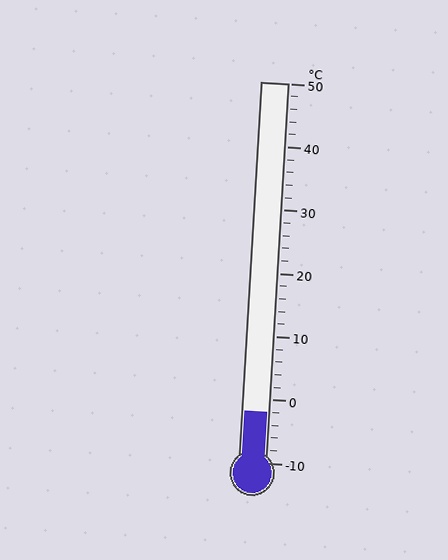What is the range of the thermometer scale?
The thermometer scale ranges from -10°C to 50°C.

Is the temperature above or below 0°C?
The temperature is below 0°C.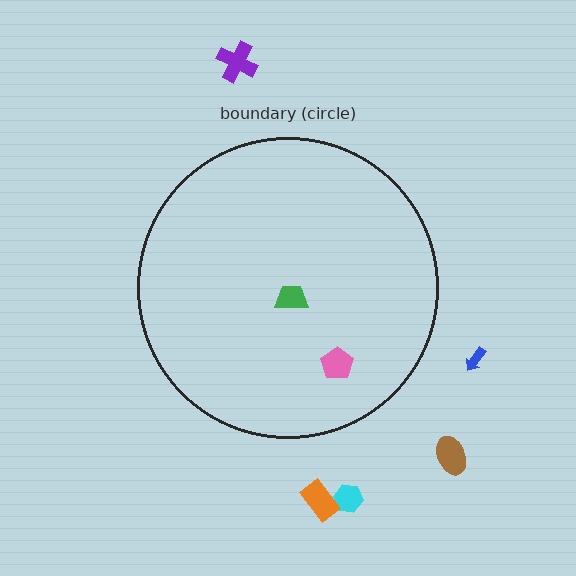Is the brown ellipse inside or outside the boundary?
Outside.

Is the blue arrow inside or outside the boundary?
Outside.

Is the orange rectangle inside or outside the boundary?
Outside.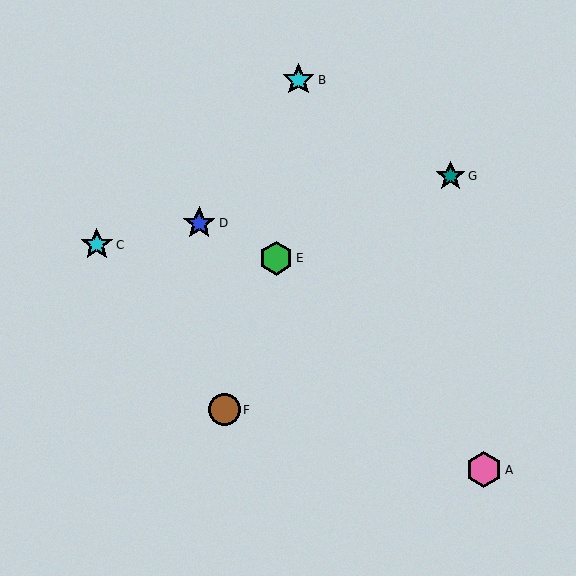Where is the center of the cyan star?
The center of the cyan star is at (299, 80).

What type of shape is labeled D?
Shape D is a blue star.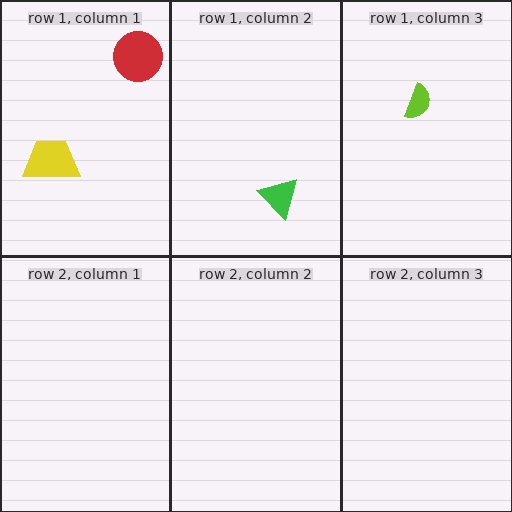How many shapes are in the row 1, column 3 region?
1.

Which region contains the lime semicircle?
The row 1, column 3 region.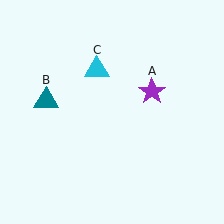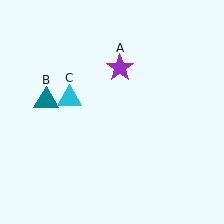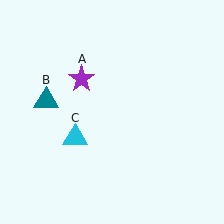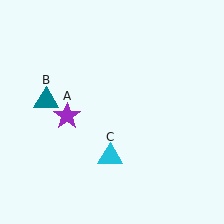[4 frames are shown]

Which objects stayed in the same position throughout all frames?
Teal triangle (object B) remained stationary.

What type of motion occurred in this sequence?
The purple star (object A), cyan triangle (object C) rotated counterclockwise around the center of the scene.